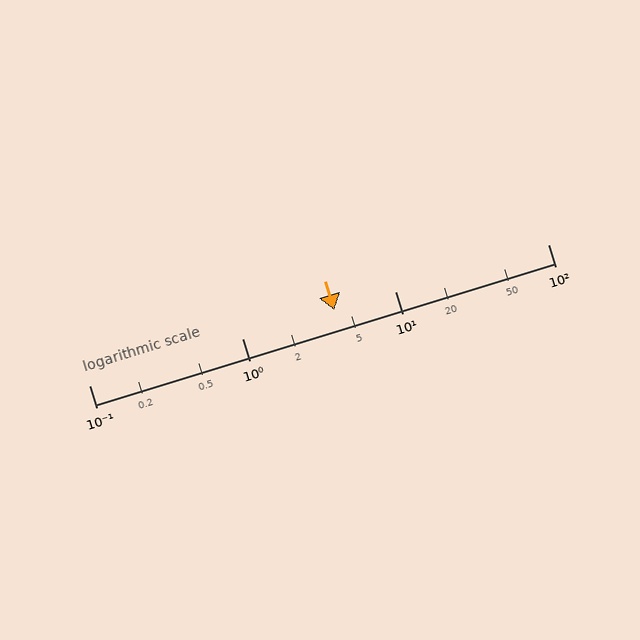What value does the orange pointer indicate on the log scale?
The pointer indicates approximately 4.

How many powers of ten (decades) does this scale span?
The scale spans 3 decades, from 0.1 to 100.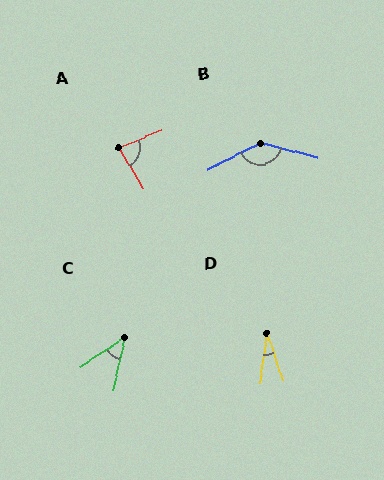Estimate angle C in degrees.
Approximately 44 degrees.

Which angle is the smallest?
D, at approximately 26 degrees.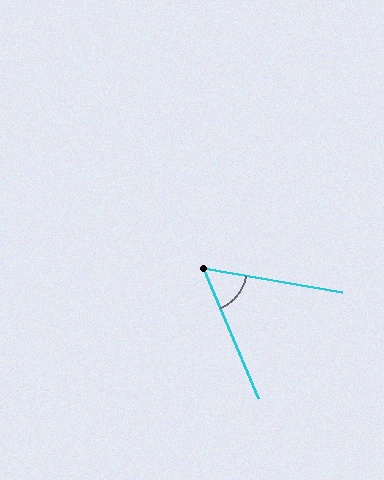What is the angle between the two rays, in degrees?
Approximately 57 degrees.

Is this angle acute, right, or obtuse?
It is acute.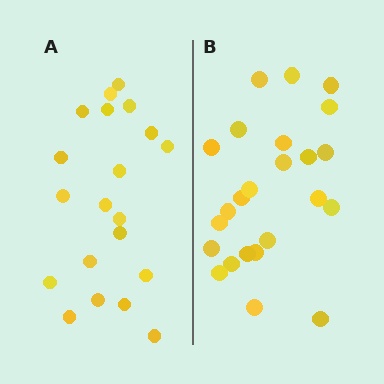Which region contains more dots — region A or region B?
Region B (the right region) has more dots.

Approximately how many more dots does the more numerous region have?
Region B has about 4 more dots than region A.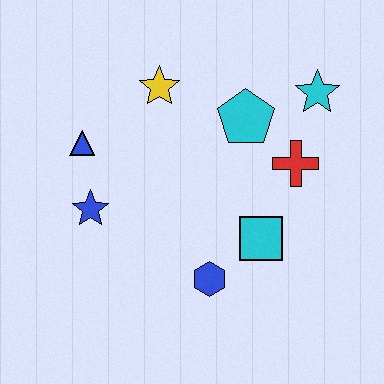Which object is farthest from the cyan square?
The blue triangle is farthest from the cyan square.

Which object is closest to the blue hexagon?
The cyan square is closest to the blue hexagon.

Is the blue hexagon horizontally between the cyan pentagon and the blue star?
Yes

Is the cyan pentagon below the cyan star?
Yes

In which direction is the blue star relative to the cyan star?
The blue star is to the left of the cyan star.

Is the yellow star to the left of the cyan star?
Yes